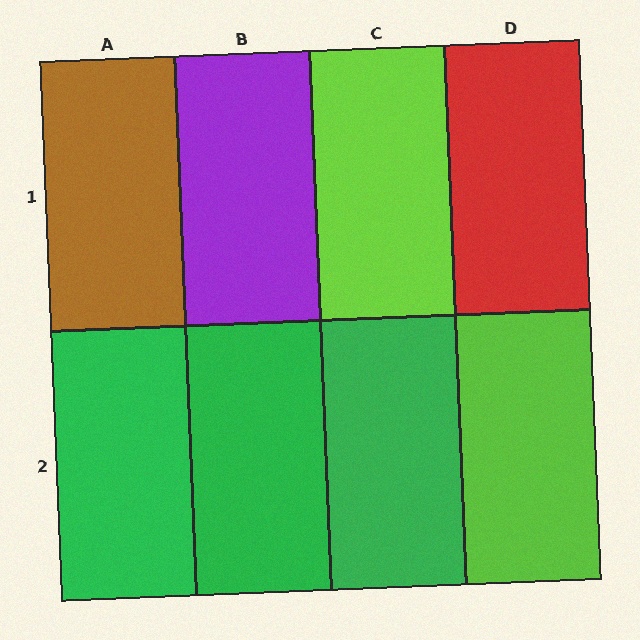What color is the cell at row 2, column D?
Lime.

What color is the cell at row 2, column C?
Green.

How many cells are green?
3 cells are green.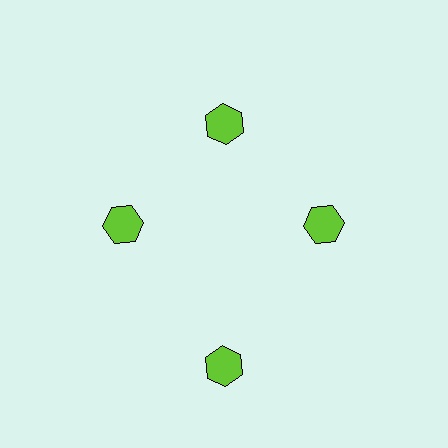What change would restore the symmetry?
The symmetry would be restored by moving it inward, back onto the ring so that all 4 hexagons sit at equal angles and equal distance from the center.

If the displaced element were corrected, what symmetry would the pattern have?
It would have 4-fold rotational symmetry — the pattern would map onto itself every 90 degrees.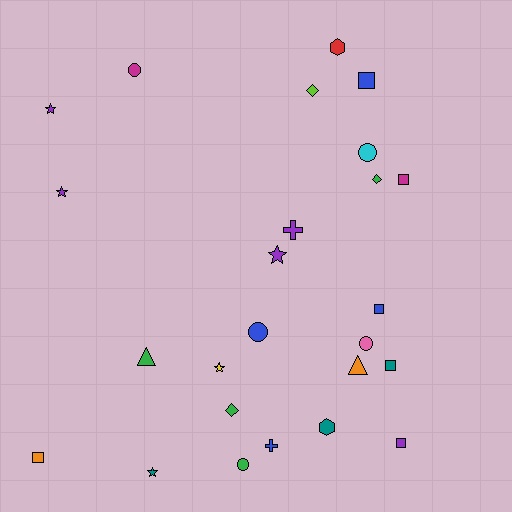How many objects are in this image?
There are 25 objects.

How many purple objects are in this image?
There are 5 purple objects.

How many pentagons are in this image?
There are no pentagons.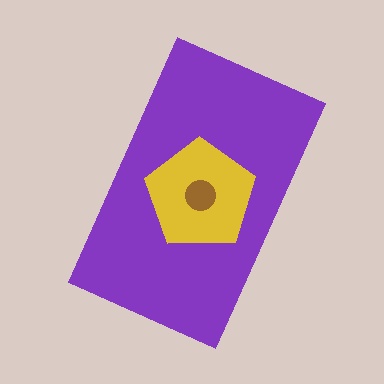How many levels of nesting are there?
3.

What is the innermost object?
The brown circle.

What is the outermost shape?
The purple rectangle.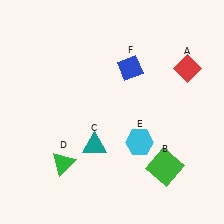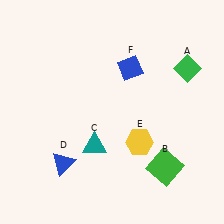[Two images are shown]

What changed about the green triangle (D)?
In Image 1, D is green. In Image 2, it changed to blue.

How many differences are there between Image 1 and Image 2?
There are 3 differences between the two images.